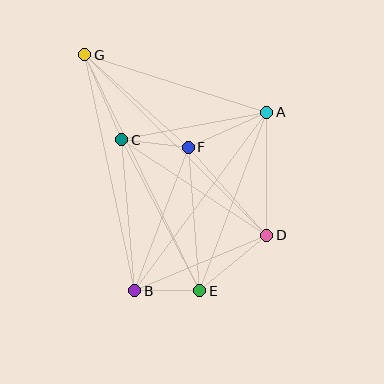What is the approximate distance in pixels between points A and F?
The distance between A and F is approximately 86 pixels.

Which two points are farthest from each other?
Points E and G are farthest from each other.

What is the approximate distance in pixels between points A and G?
The distance between A and G is approximately 191 pixels.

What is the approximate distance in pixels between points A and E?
The distance between A and E is approximately 191 pixels.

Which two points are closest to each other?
Points B and E are closest to each other.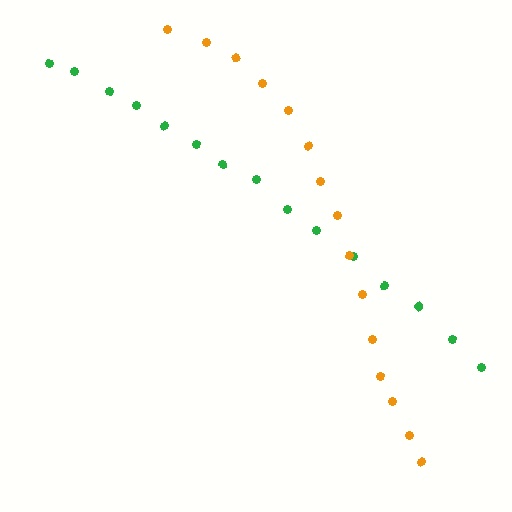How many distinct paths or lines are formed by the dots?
There are 2 distinct paths.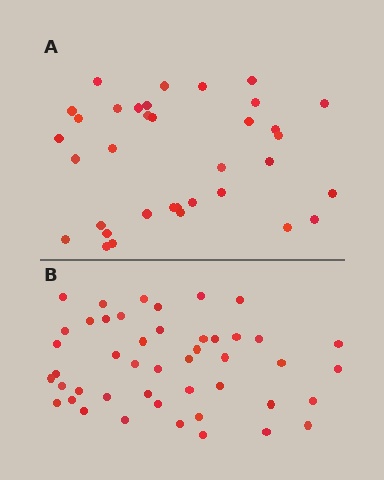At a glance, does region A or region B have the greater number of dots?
Region B (the bottom region) has more dots.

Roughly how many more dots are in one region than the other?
Region B has roughly 12 or so more dots than region A.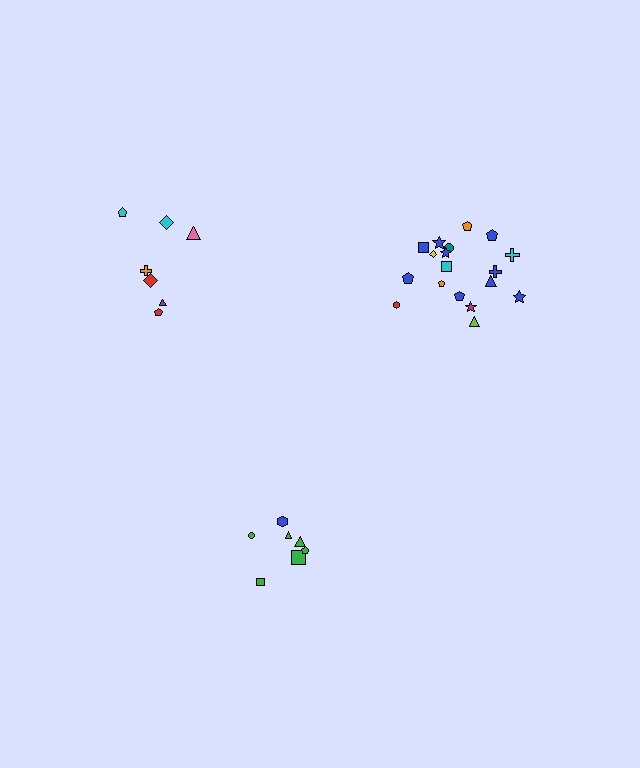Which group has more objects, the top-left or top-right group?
The top-right group.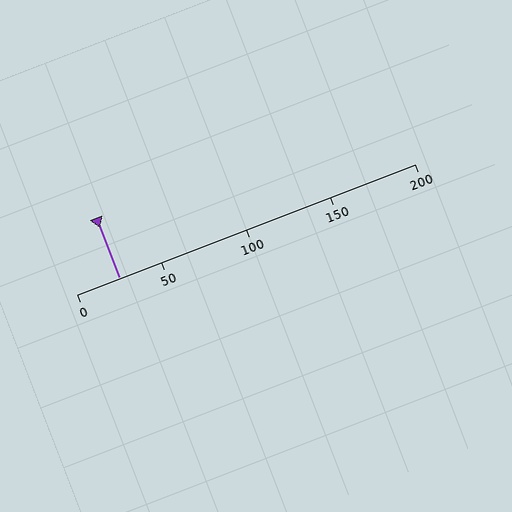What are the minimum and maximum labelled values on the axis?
The axis runs from 0 to 200.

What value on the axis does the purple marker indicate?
The marker indicates approximately 25.